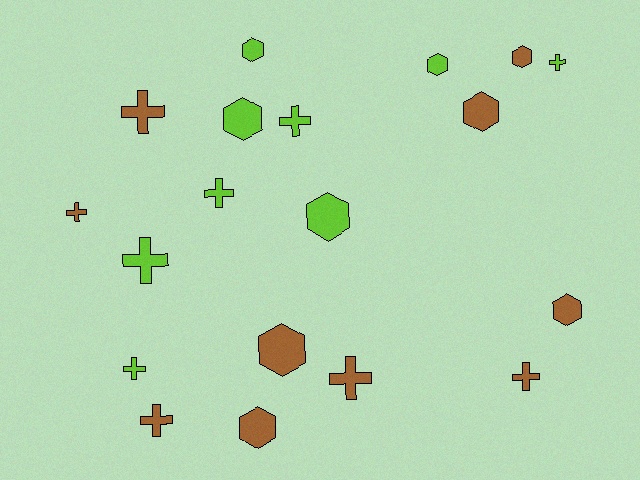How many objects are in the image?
There are 19 objects.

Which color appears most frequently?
Brown, with 10 objects.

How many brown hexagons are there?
There are 5 brown hexagons.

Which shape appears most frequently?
Cross, with 10 objects.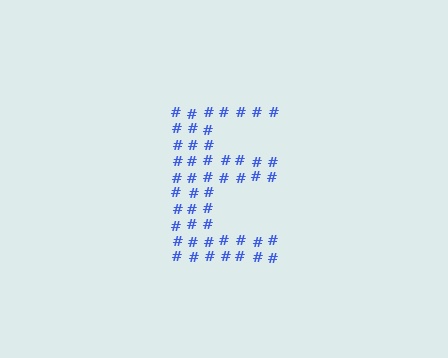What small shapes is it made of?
It is made of small hash symbols.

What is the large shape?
The large shape is the letter E.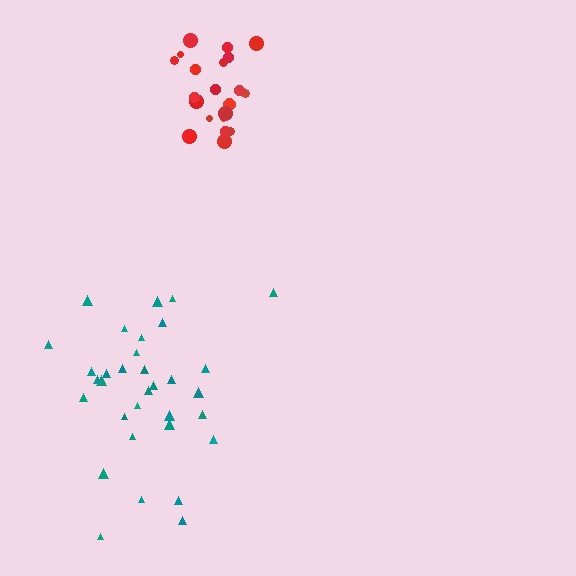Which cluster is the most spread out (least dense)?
Teal.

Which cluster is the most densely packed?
Red.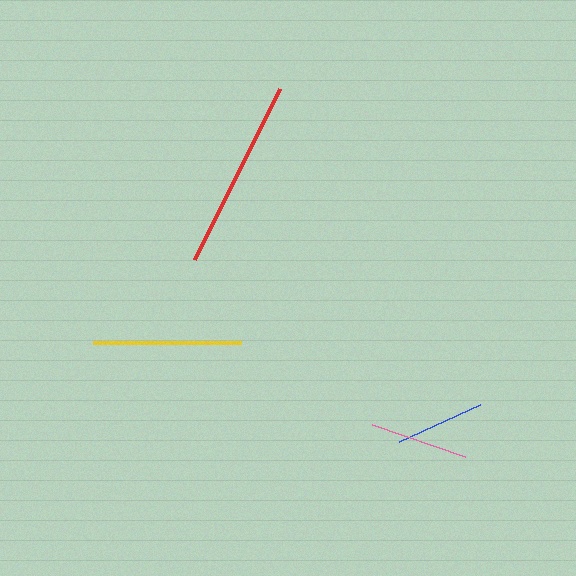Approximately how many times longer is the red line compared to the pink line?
The red line is approximately 1.9 times the length of the pink line.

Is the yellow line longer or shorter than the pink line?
The yellow line is longer than the pink line.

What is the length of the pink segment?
The pink segment is approximately 98 pixels long.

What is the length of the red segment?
The red segment is approximately 191 pixels long.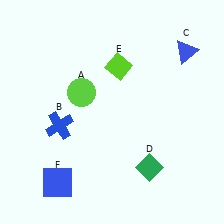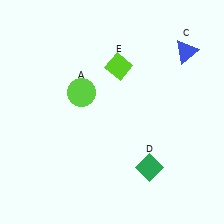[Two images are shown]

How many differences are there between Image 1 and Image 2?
There are 2 differences between the two images.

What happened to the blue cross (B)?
The blue cross (B) was removed in Image 2. It was in the bottom-left area of Image 1.